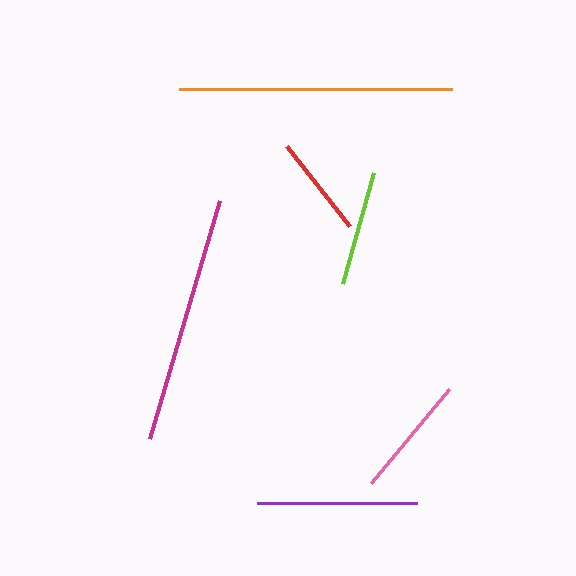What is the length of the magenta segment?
The magenta segment is approximately 248 pixels long.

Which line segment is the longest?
The orange line is the longest at approximately 274 pixels.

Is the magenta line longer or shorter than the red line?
The magenta line is longer than the red line.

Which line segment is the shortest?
The red line is the shortest at approximately 102 pixels.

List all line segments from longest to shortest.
From longest to shortest: orange, magenta, purple, pink, lime, red.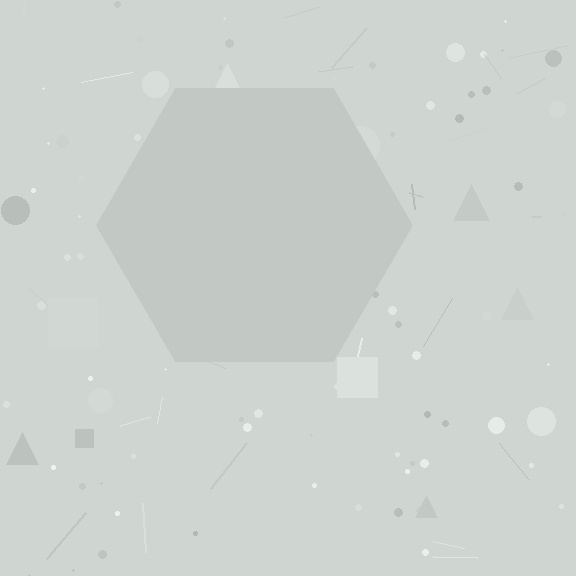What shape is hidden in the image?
A hexagon is hidden in the image.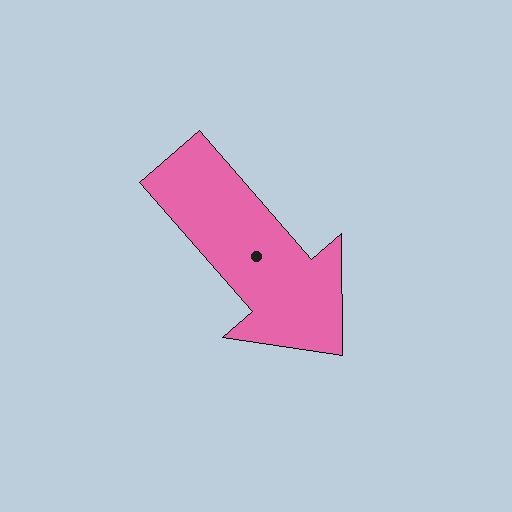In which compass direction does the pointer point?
Southeast.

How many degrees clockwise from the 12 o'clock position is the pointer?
Approximately 139 degrees.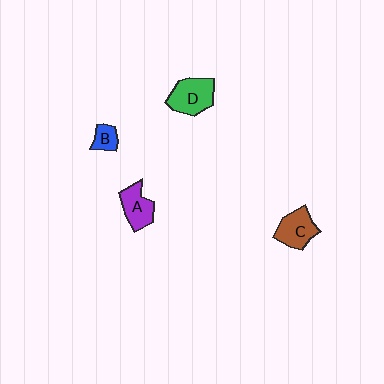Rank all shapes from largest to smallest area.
From largest to smallest: D (green), C (brown), A (purple), B (blue).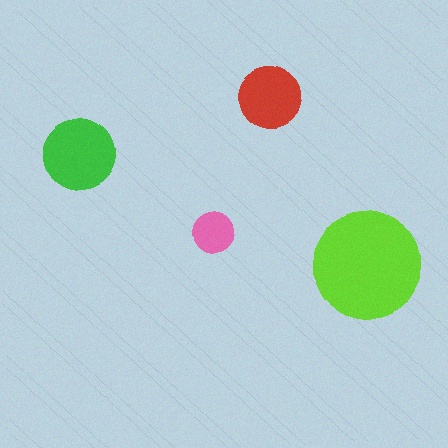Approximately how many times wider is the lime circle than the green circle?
About 1.5 times wider.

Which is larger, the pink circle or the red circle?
The red one.